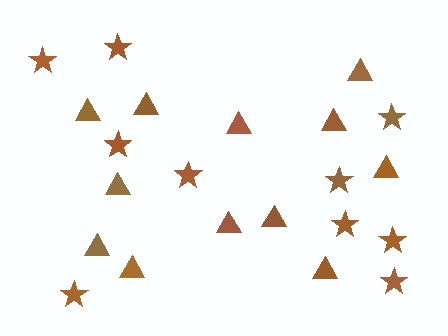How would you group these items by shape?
There are 2 groups: one group of triangles (12) and one group of stars (10).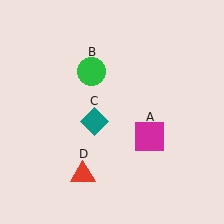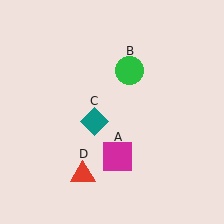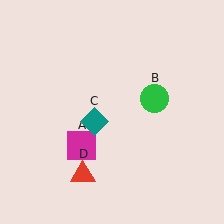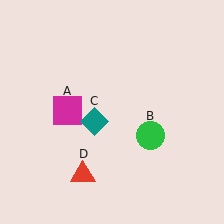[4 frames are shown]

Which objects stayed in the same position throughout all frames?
Teal diamond (object C) and red triangle (object D) remained stationary.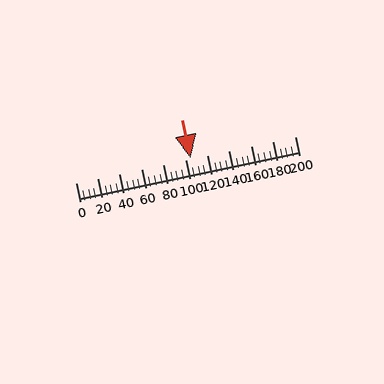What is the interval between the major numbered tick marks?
The major tick marks are spaced 20 units apart.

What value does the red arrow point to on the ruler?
The red arrow points to approximately 105.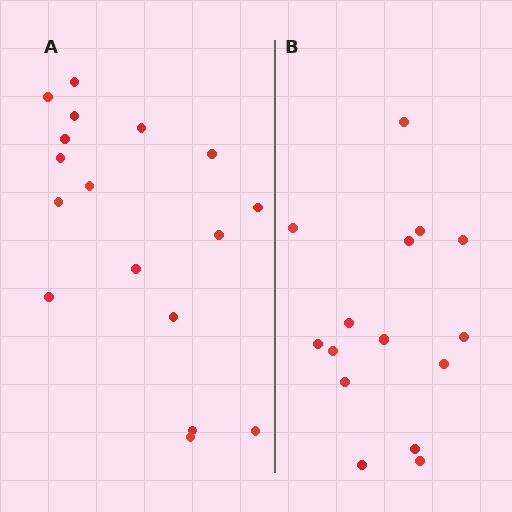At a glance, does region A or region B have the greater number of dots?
Region A (the left region) has more dots.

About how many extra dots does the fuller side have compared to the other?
Region A has just a few more — roughly 2 or 3 more dots than region B.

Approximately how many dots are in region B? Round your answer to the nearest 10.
About 20 dots. (The exact count is 15, which rounds to 20.)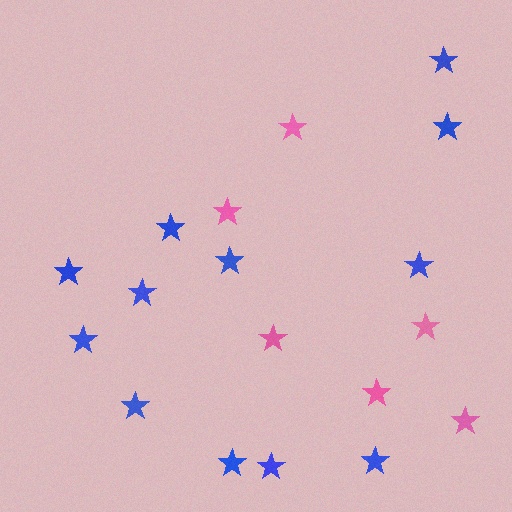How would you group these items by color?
There are 2 groups: one group of pink stars (6) and one group of blue stars (12).